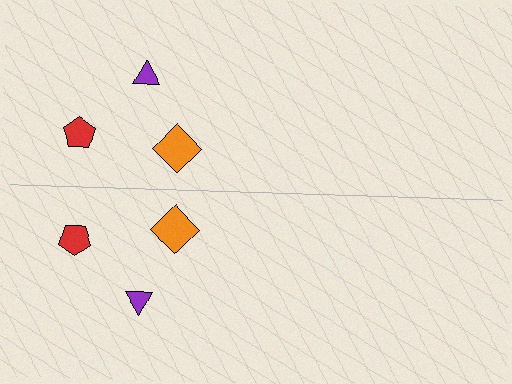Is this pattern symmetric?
Yes, this pattern has bilateral (reflection) symmetry.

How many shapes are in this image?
There are 6 shapes in this image.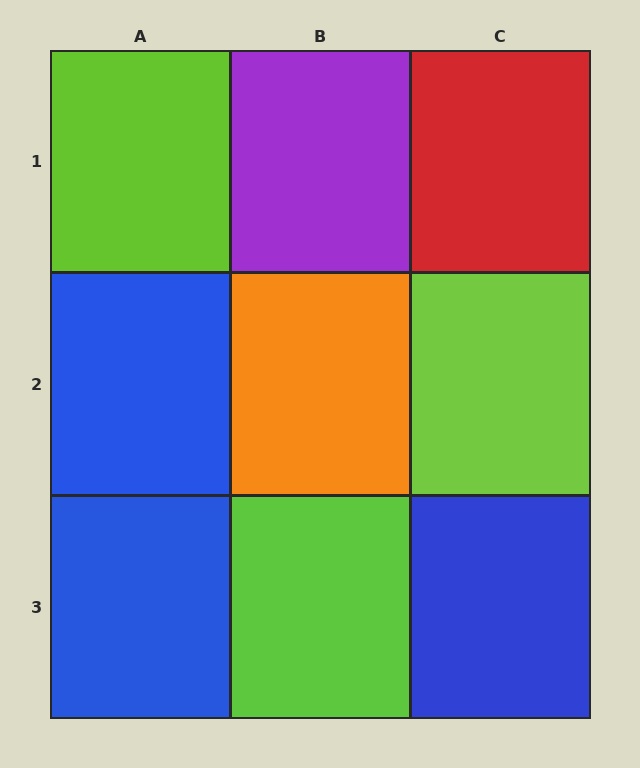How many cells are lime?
3 cells are lime.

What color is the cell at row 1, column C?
Red.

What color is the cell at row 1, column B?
Purple.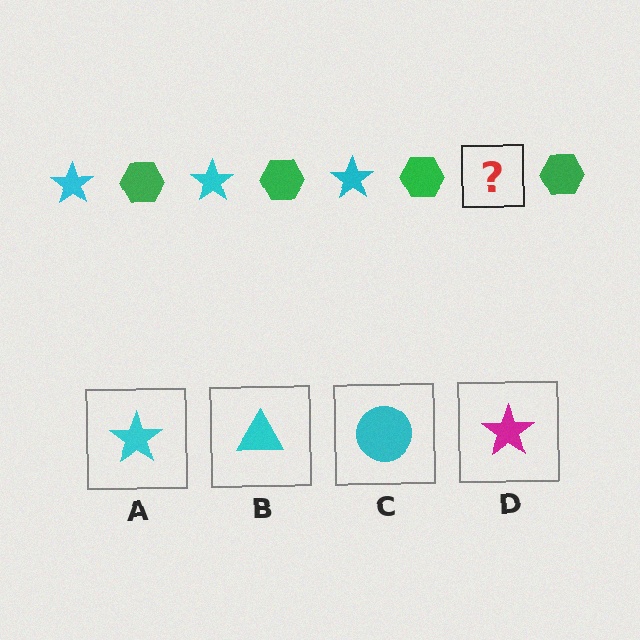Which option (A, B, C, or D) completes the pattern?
A.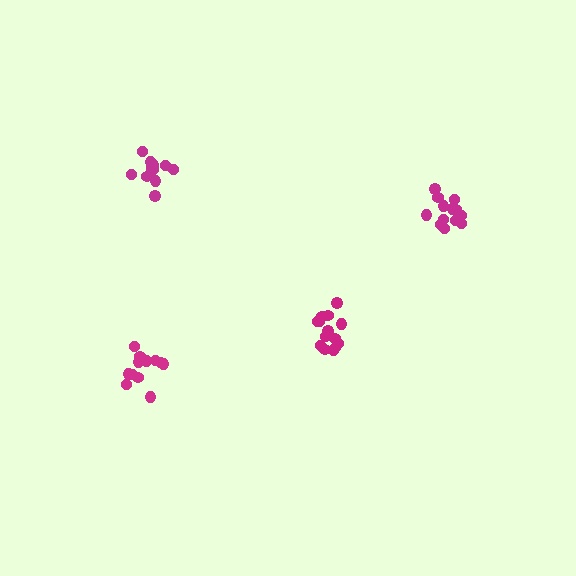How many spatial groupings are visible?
There are 4 spatial groupings.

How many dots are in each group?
Group 1: 13 dots, Group 2: 13 dots, Group 3: 12 dots, Group 4: 14 dots (52 total).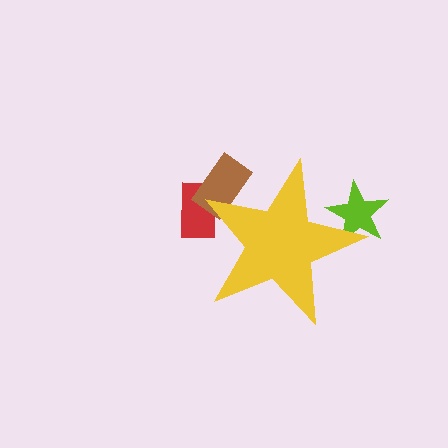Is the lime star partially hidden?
Yes, the lime star is partially hidden behind the yellow star.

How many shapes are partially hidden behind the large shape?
3 shapes are partially hidden.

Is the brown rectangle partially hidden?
Yes, the brown rectangle is partially hidden behind the yellow star.